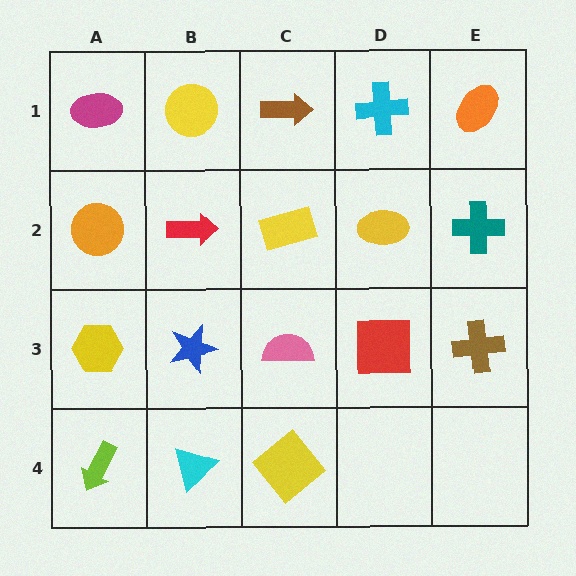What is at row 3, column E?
A brown cross.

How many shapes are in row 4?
3 shapes.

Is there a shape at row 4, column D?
No, that cell is empty.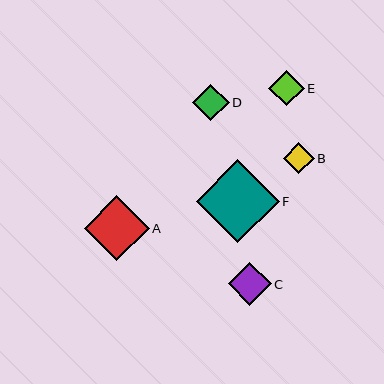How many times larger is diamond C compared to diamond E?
Diamond C is approximately 1.2 times the size of diamond E.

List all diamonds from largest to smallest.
From largest to smallest: F, A, C, D, E, B.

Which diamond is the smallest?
Diamond B is the smallest with a size of approximately 31 pixels.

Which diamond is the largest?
Diamond F is the largest with a size of approximately 83 pixels.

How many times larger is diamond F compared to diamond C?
Diamond F is approximately 1.9 times the size of diamond C.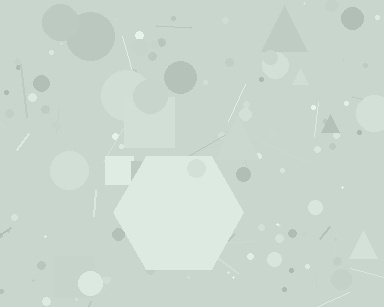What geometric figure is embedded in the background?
A hexagon is embedded in the background.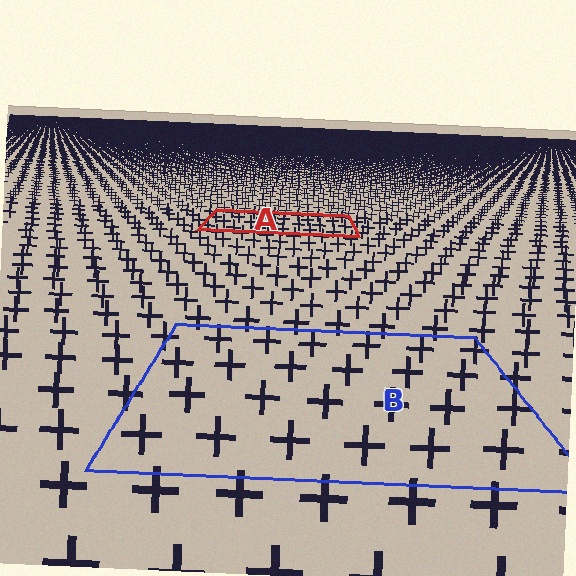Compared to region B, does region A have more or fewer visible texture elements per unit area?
Region A has more texture elements per unit area — they are packed more densely because it is farther away.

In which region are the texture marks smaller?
The texture marks are smaller in region A, because it is farther away.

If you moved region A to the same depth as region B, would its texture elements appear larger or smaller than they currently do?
They would appear larger. At a closer depth, the same texture elements are projected at a bigger on-screen size.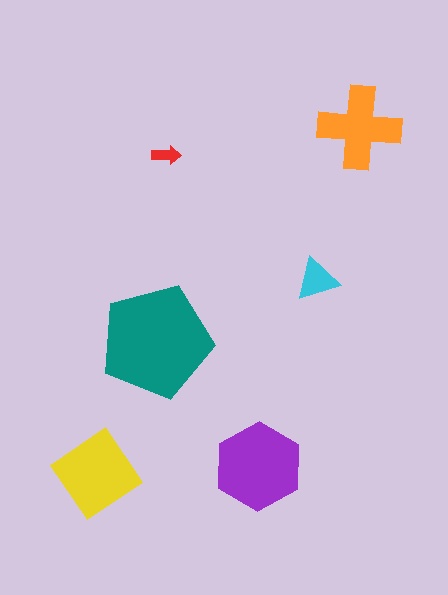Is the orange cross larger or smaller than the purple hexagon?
Smaller.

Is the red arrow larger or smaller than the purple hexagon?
Smaller.